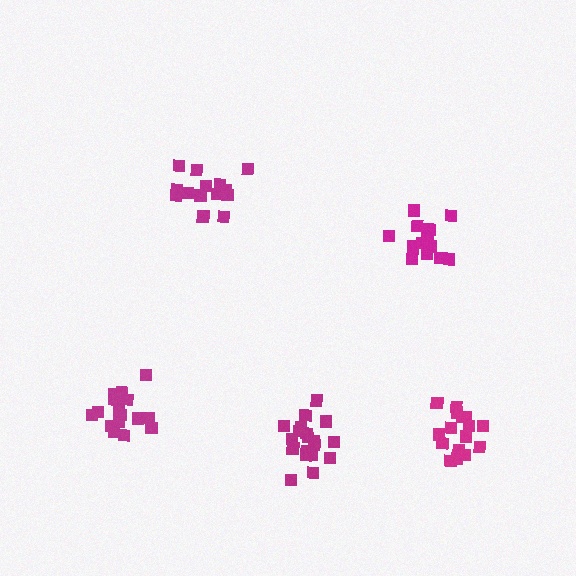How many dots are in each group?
Group 1: 14 dots, Group 2: 19 dots, Group 3: 19 dots, Group 4: 16 dots, Group 5: 16 dots (84 total).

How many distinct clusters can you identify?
There are 5 distinct clusters.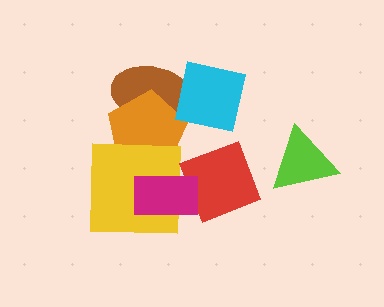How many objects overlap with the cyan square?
2 objects overlap with the cyan square.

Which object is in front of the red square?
The magenta rectangle is in front of the red square.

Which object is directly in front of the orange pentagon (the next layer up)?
The yellow square is directly in front of the orange pentagon.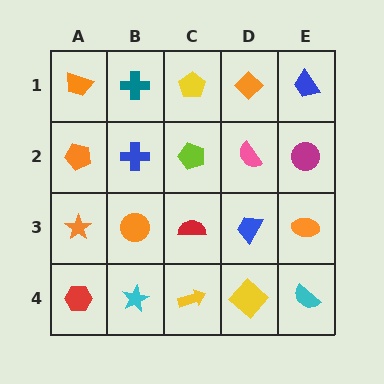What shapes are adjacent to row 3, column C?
A lime pentagon (row 2, column C), a yellow arrow (row 4, column C), an orange circle (row 3, column B), a blue trapezoid (row 3, column D).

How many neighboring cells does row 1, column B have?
3.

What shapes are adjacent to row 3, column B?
A blue cross (row 2, column B), a cyan star (row 4, column B), an orange star (row 3, column A), a red semicircle (row 3, column C).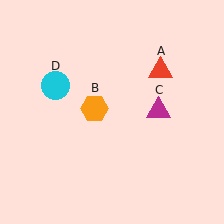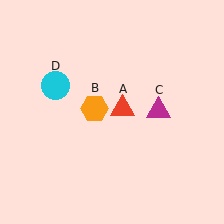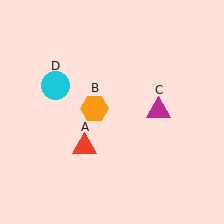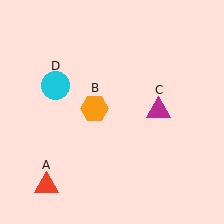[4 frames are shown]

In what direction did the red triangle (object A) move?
The red triangle (object A) moved down and to the left.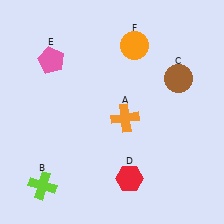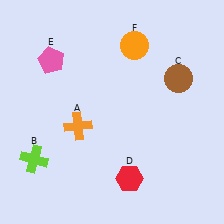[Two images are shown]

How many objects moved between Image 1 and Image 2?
2 objects moved between the two images.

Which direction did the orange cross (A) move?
The orange cross (A) moved left.